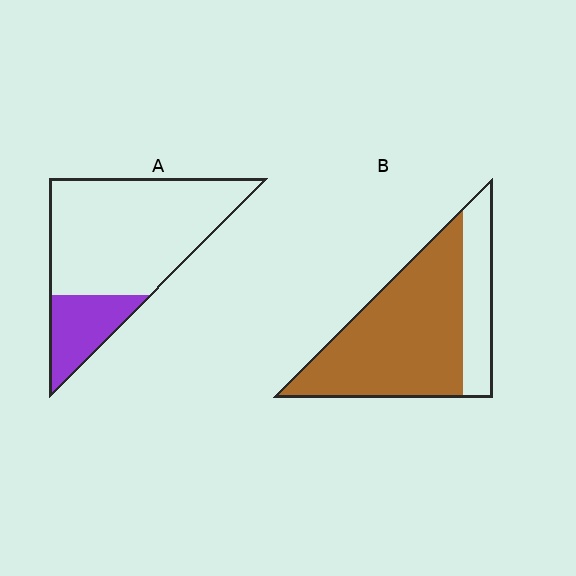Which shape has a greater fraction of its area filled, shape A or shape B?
Shape B.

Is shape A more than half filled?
No.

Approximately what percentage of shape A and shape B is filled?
A is approximately 20% and B is approximately 75%.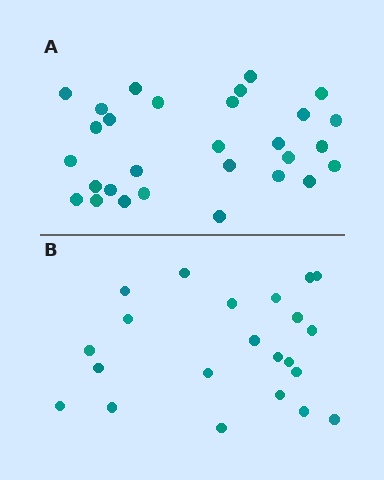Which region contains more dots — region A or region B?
Region A (the top region) has more dots.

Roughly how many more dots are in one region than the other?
Region A has roughly 8 or so more dots than region B.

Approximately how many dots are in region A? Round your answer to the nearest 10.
About 30 dots. (The exact count is 29, which rounds to 30.)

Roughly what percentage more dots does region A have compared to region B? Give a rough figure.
About 30% more.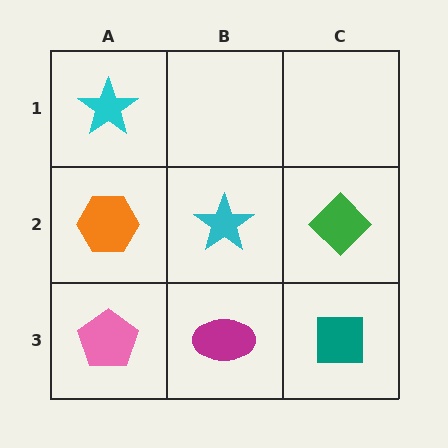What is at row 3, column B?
A magenta ellipse.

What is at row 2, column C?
A green diamond.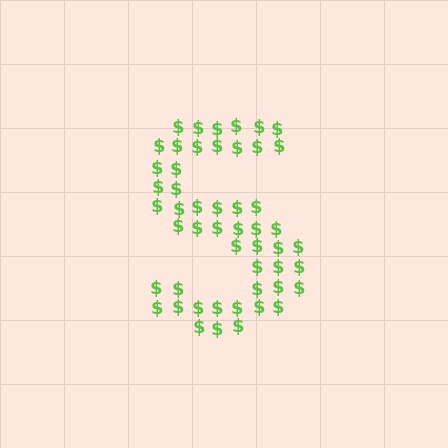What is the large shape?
The large shape is the letter S.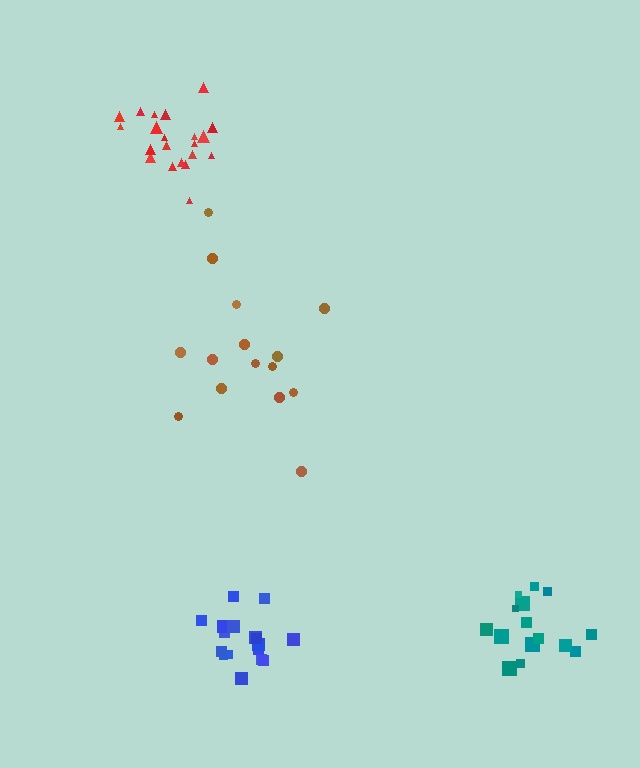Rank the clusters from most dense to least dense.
blue, red, teal, brown.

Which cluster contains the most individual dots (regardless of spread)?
Red (21).